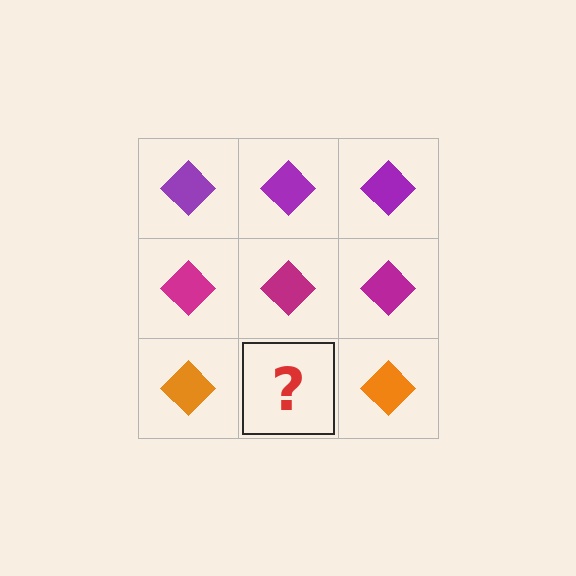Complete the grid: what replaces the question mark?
The question mark should be replaced with an orange diamond.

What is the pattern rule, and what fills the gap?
The rule is that each row has a consistent color. The gap should be filled with an orange diamond.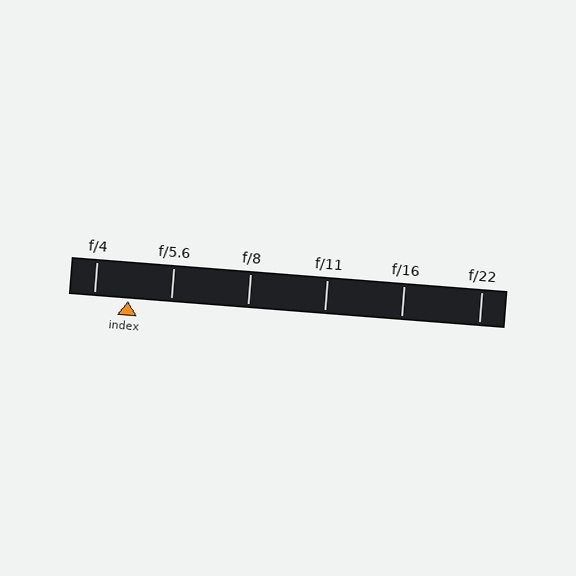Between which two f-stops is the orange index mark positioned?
The index mark is between f/4 and f/5.6.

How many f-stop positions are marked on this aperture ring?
There are 6 f-stop positions marked.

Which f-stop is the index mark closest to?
The index mark is closest to f/4.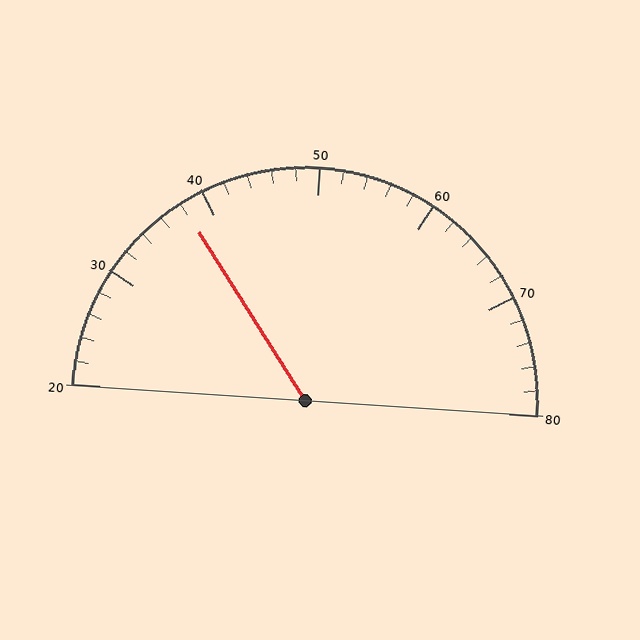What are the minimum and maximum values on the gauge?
The gauge ranges from 20 to 80.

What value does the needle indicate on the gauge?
The needle indicates approximately 38.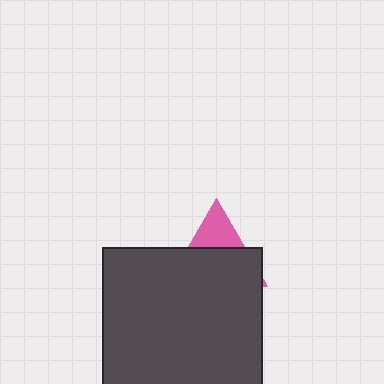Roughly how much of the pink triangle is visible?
A small part of it is visible (roughly 31%).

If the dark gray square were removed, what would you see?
You would see the complete pink triangle.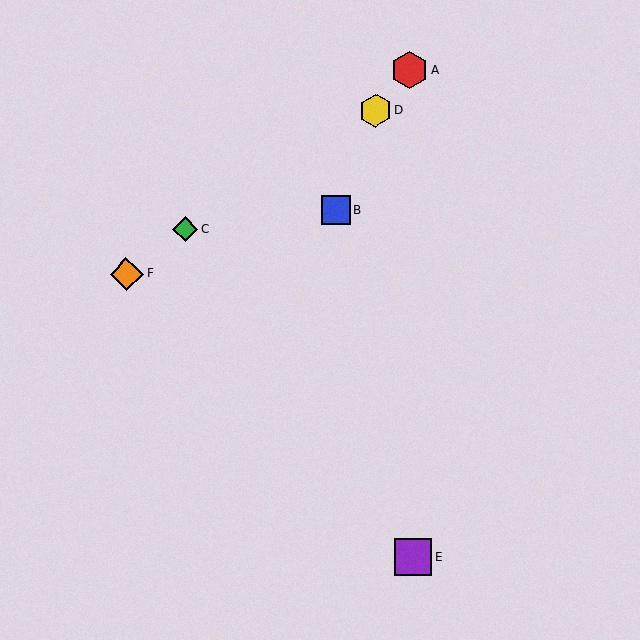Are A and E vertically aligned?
Yes, both are at x≈409.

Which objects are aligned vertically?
Objects A, E are aligned vertically.